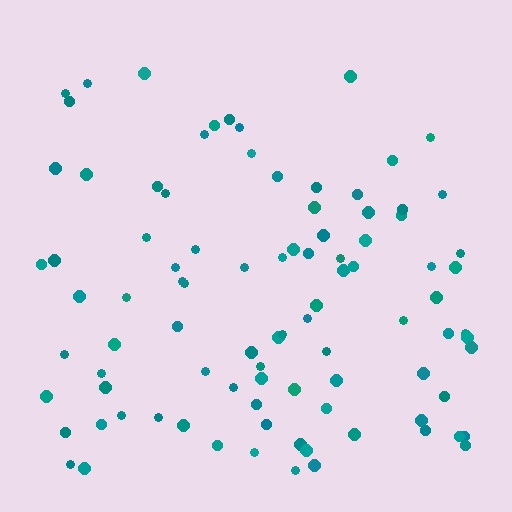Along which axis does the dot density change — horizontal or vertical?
Vertical.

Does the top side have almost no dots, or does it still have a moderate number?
Still a moderate number, just noticeably fewer than the bottom.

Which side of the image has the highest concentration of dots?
The bottom.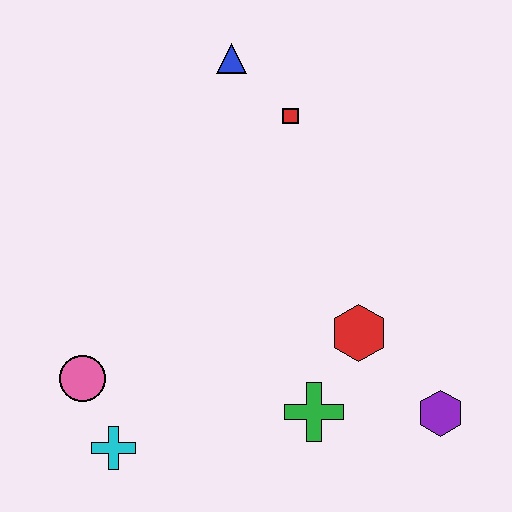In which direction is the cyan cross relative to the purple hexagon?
The cyan cross is to the left of the purple hexagon.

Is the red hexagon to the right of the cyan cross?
Yes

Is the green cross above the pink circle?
No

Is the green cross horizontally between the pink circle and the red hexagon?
Yes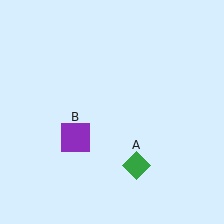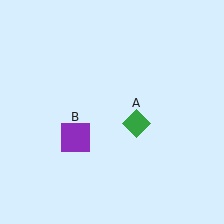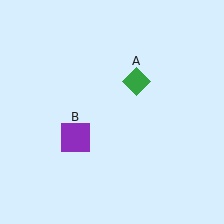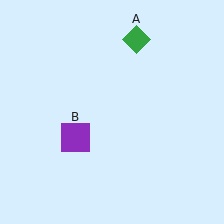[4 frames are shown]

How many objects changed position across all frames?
1 object changed position: green diamond (object A).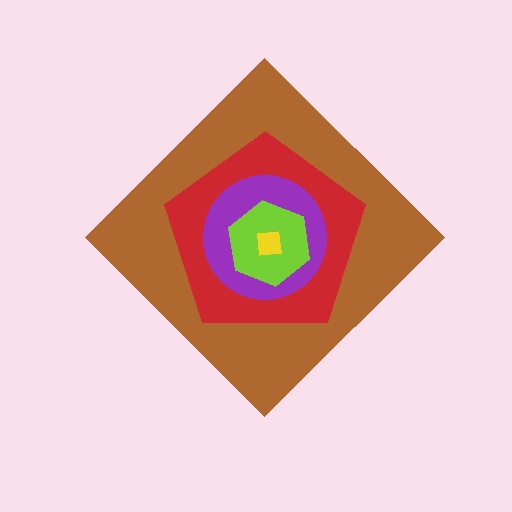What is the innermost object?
The yellow square.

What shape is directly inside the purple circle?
The lime hexagon.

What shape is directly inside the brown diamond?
The red pentagon.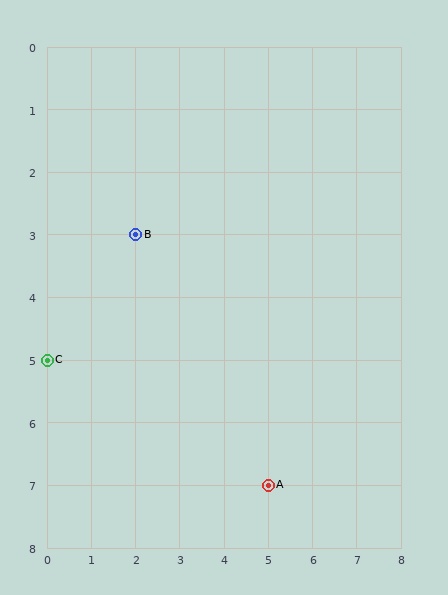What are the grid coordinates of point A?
Point A is at grid coordinates (5, 7).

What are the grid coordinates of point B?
Point B is at grid coordinates (2, 3).